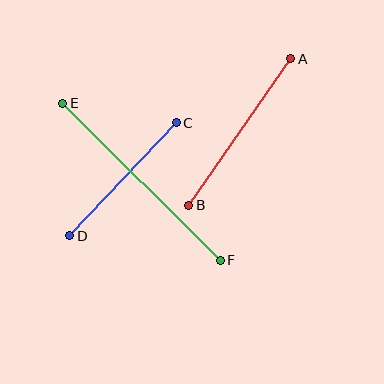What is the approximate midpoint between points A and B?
The midpoint is at approximately (240, 132) pixels.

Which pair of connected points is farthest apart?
Points E and F are farthest apart.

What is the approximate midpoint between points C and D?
The midpoint is at approximately (123, 179) pixels.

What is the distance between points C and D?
The distance is approximately 155 pixels.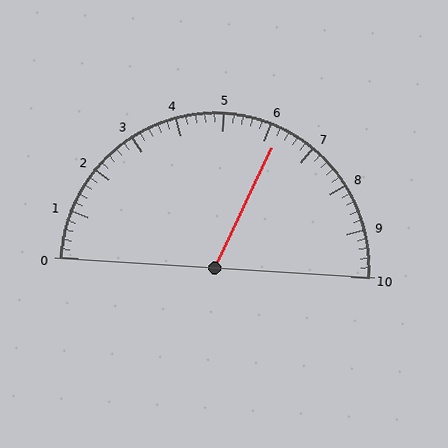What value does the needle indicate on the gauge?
The needle indicates approximately 6.2.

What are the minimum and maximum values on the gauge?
The gauge ranges from 0 to 10.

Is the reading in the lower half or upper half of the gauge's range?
The reading is in the upper half of the range (0 to 10).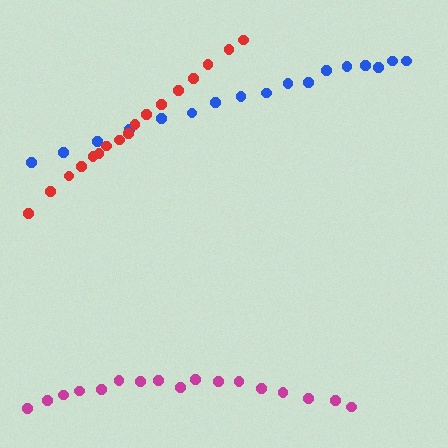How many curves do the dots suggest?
There are 3 distinct paths.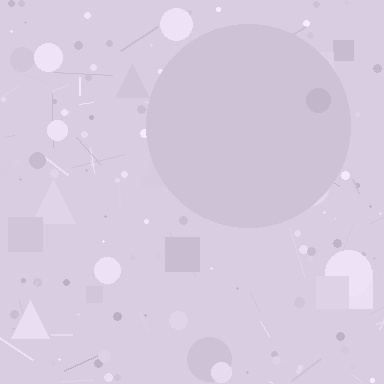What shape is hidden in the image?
A circle is hidden in the image.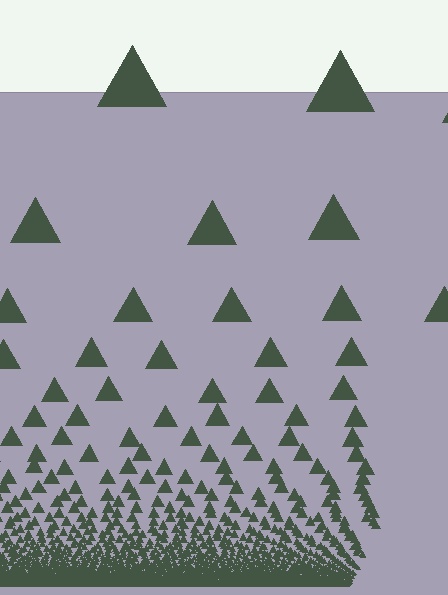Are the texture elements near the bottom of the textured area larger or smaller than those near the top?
Smaller. The gradient is inverted — elements near the bottom are smaller and denser.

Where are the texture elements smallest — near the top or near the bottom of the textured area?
Near the bottom.